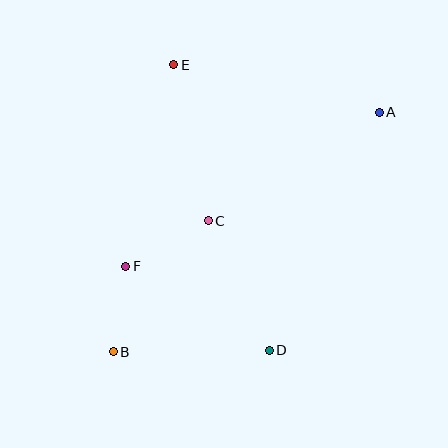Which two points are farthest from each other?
Points A and B are farthest from each other.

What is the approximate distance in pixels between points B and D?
The distance between B and D is approximately 156 pixels.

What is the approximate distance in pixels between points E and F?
The distance between E and F is approximately 207 pixels.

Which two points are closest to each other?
Points B and F are closest to each other.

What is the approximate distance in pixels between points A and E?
The distance between A and E is approximately 211 pixels.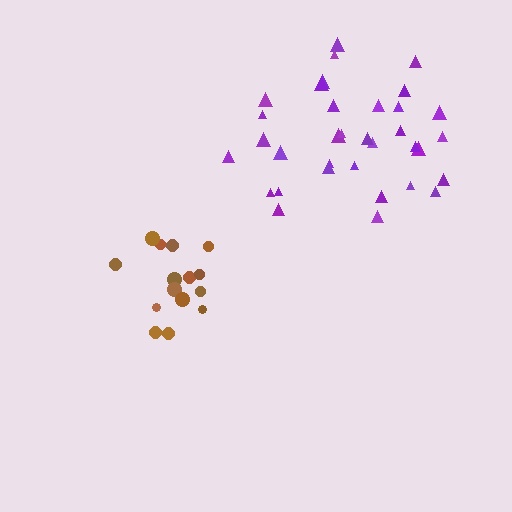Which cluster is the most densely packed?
Brown.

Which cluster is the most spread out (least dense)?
Purple.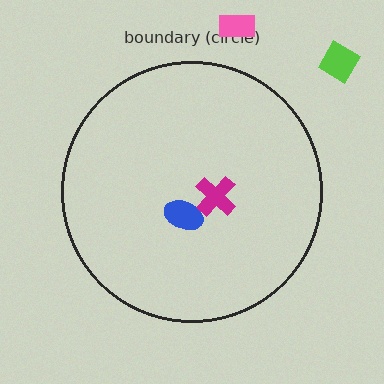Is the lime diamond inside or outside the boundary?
Outside.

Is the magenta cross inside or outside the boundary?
Inside.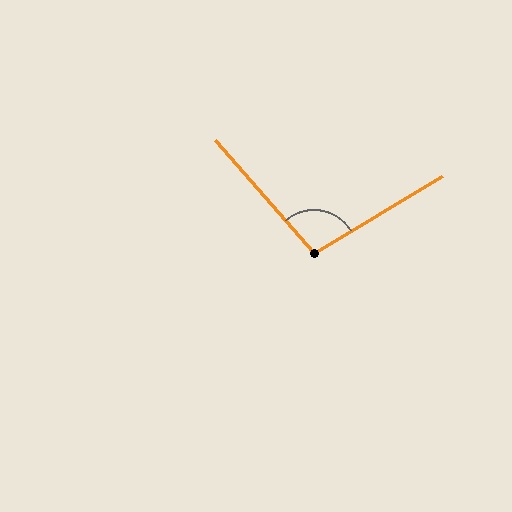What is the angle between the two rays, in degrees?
Approximately 101 degrees.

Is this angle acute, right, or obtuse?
It is obtuse.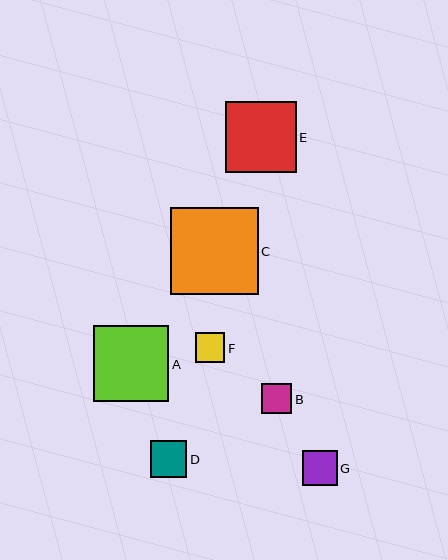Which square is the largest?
Square C is the largest with a size of approximately 87 pixels.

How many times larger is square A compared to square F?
Square A is approximately 2.6 times the size of square F.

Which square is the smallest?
Square F is the smallest with a size of approximately 30 pixels.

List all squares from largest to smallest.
From largest to smallest: C, A, E, D, G, B, F.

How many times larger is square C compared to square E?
Square C is approximately 1.2 times the size of square E.